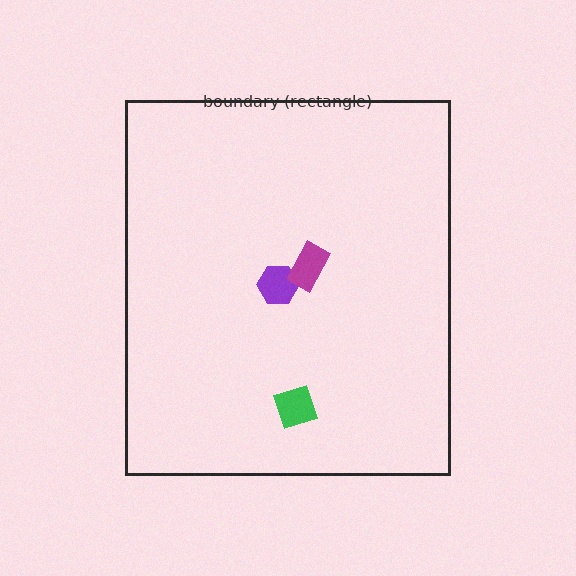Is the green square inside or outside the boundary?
Inside.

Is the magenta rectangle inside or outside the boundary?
Inside.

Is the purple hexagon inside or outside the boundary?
Inside.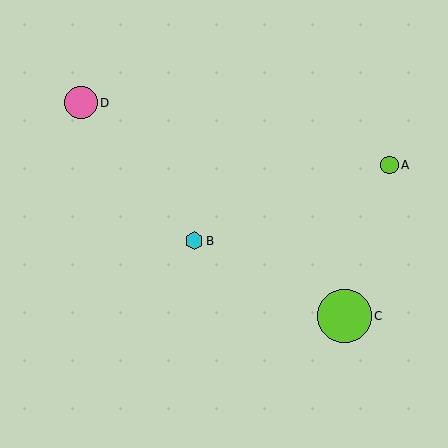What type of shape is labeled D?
Shape D is a pink circle.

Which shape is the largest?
The lime circle (labeled C) is the largest.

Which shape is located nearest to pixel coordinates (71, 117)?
The pink circle (labeled D) at (81, 103) is nearest to that location.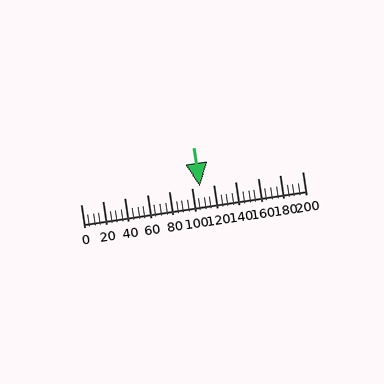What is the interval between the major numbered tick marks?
The major tick marks are spaced 20 units apart.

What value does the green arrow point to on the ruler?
The green arrow points to approximately 107.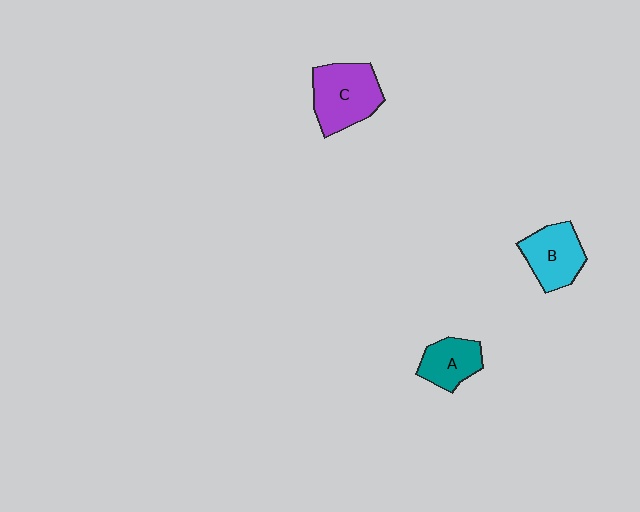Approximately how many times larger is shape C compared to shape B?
Approximately 1.3 times.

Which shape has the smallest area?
Shape A (teal).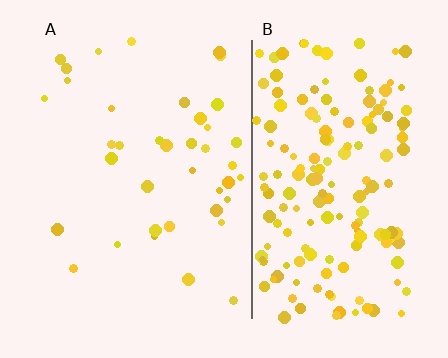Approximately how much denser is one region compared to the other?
Approximately 4.5× — region B over region A.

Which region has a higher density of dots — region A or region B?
B (the right).